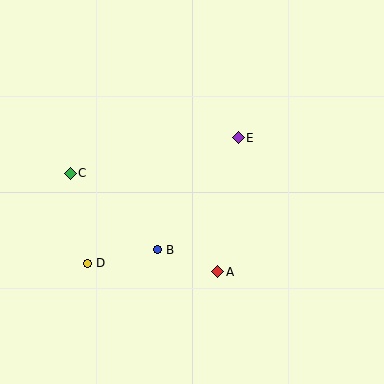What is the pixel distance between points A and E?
The distance between A and E is 135 pixels.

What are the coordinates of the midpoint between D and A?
The midpoint between D and A is at (153, 267).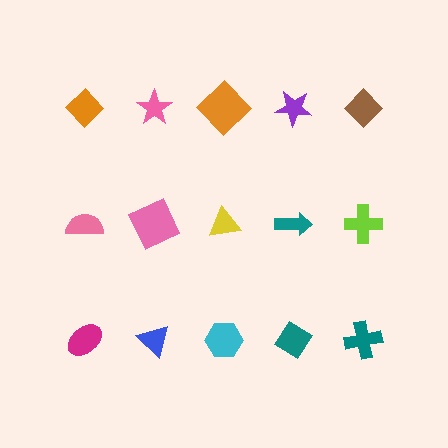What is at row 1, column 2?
A pink star.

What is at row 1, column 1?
An orange diamond.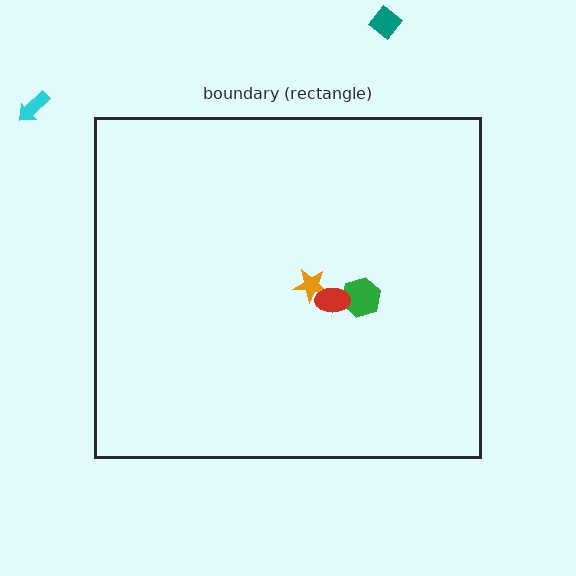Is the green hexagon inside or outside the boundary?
Inside.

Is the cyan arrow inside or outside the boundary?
Outside.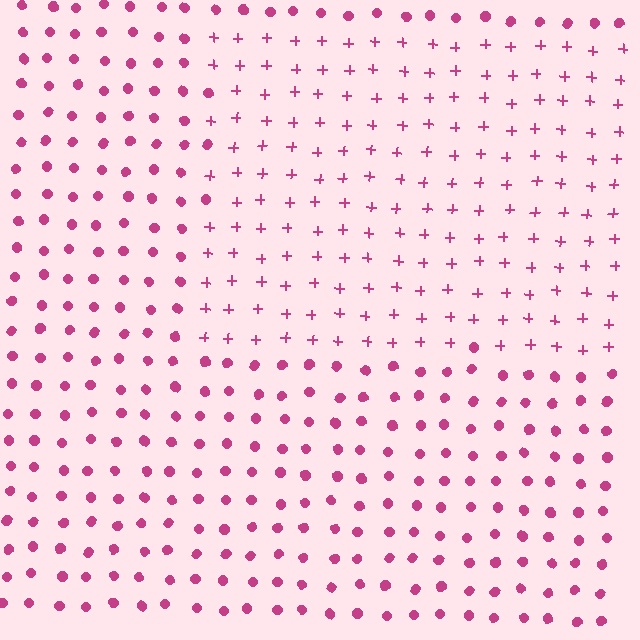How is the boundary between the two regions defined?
The boundary is defined by a change in element shape: plus signs inside vs. circles outside. All elements share the same color and spacing.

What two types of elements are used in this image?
The image uses plus signs inside the rectangle region and circles outside it.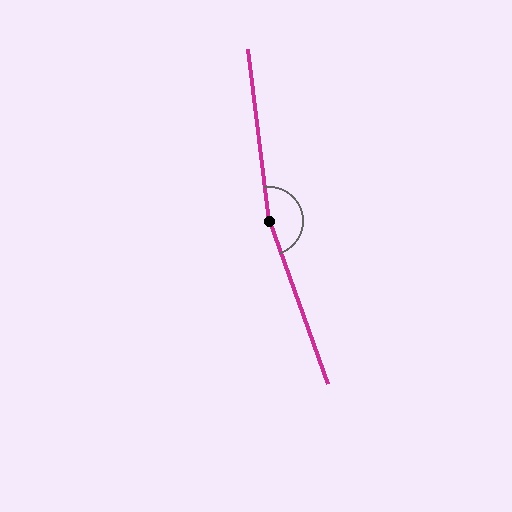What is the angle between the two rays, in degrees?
Approximately 167 degrees.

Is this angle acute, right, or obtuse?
It is obtuse.